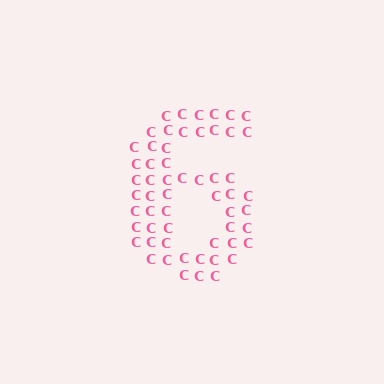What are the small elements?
The small elements are letter C's.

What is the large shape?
The large shape is the digit 6.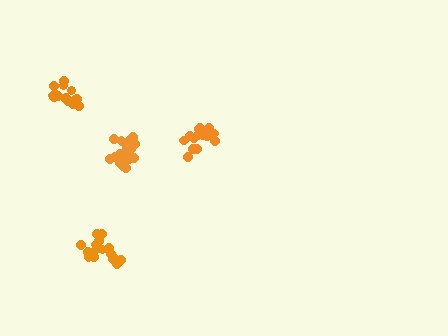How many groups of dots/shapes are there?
There are 4 groups.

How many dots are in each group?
Group 1: 21 dots, Group 2: 17 dots, Group 3: 19 dots, Group 4: 16 dots (73 total).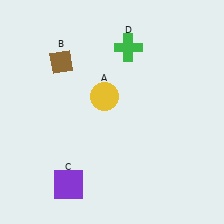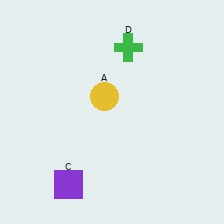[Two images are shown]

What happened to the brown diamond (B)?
The brown diamond (B) was removed in Image 2. It was in the top-left area of Image 1.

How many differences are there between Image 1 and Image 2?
There is 1 difference between the two images.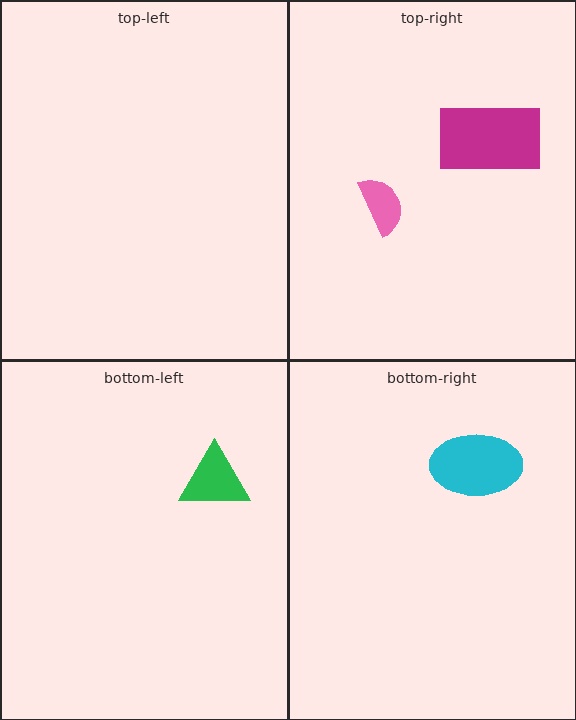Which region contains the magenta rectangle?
The top-right region.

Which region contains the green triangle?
The bottom-left region.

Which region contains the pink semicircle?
The top-right region.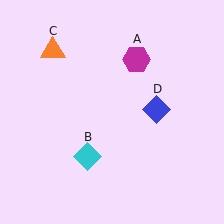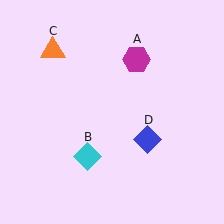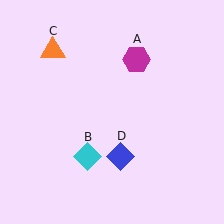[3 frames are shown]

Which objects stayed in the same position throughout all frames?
Magenta hexagon (object A) and cyan diamond (object B) and orange triangle (object C) remained stationary.